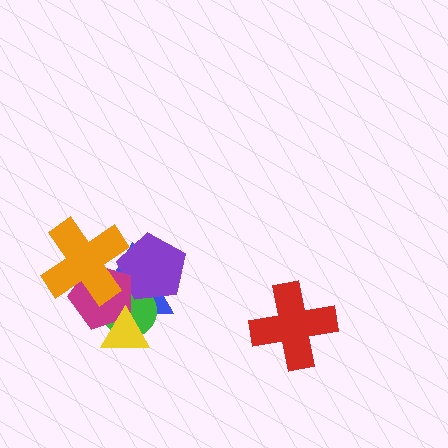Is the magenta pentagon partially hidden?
Yes, it is partially covered by another shape.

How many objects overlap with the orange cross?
3 objects overlap with the orange cross.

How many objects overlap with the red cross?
0 objects overlap with the red cross.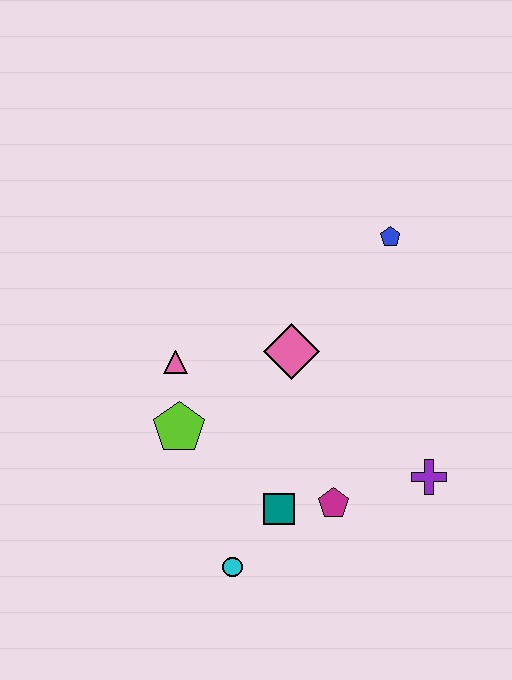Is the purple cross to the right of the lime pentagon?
Yes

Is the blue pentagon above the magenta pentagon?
Yes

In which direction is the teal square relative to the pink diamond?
The teal square is below the pink diamond.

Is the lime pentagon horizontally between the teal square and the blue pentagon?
No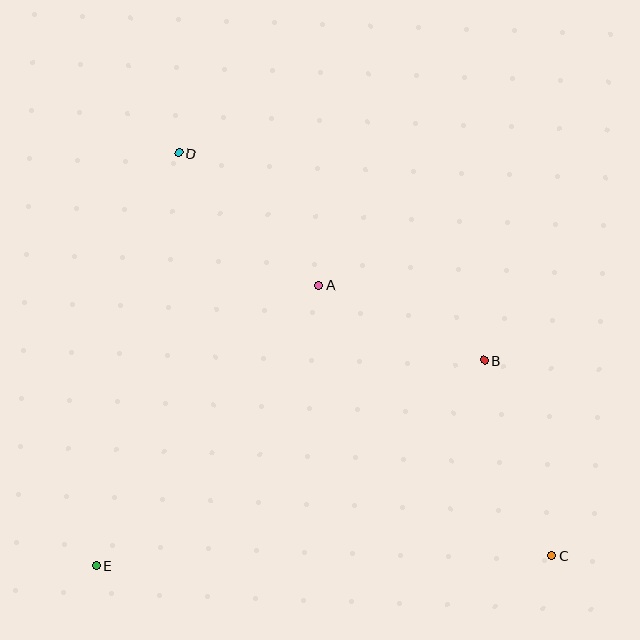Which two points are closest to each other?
Points A and B are closest to each other.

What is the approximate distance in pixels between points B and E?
The distance between B and E is approximately 439 pixels.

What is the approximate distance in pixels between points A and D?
The distance between A and D is approximately 193 pixels.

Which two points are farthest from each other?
Points C and D are farthest from each other.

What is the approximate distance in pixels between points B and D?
The distance between B and D is approximately 369 pixels.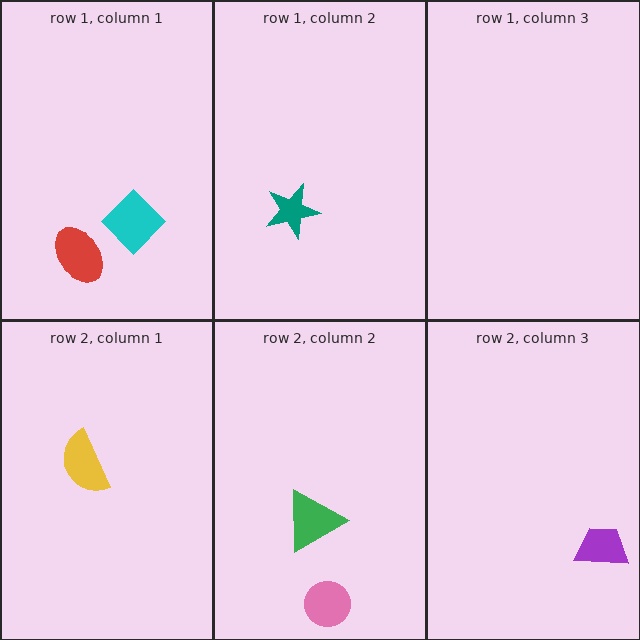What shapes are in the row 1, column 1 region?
The red ellipse, the cyan diamond.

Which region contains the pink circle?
The row 2, column 2 region.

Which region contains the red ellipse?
The row 1, column 1 region.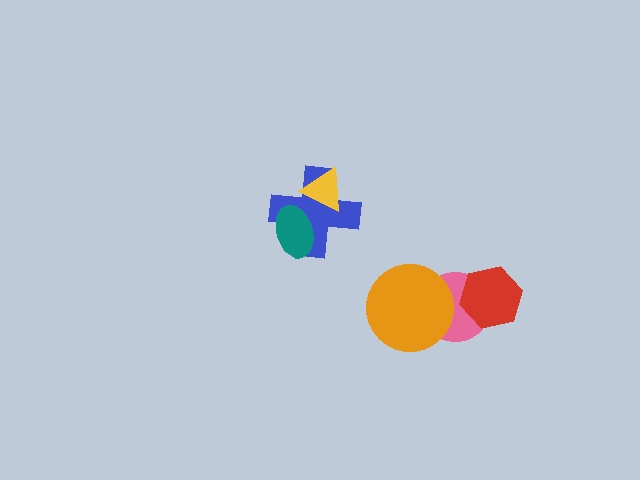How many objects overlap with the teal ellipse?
1 object overlaps with the teal ellipse.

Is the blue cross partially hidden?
Yes, it is partially covered by another shape.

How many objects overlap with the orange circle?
1 object overlaps with the orange circle.